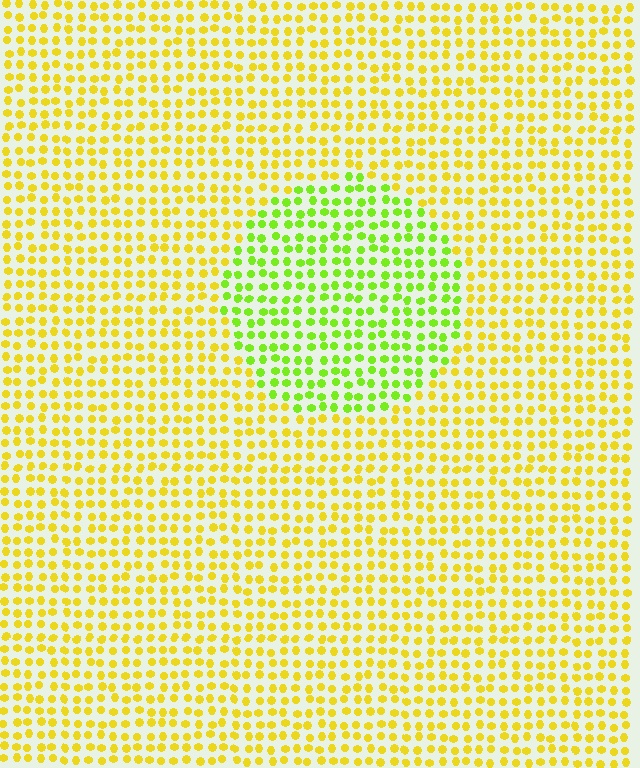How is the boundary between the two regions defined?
The boundary is defined purely by a slight shift in hue (about 40 degrees). Spacing, size, and orientation are identical on both sides.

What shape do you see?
I see a circle.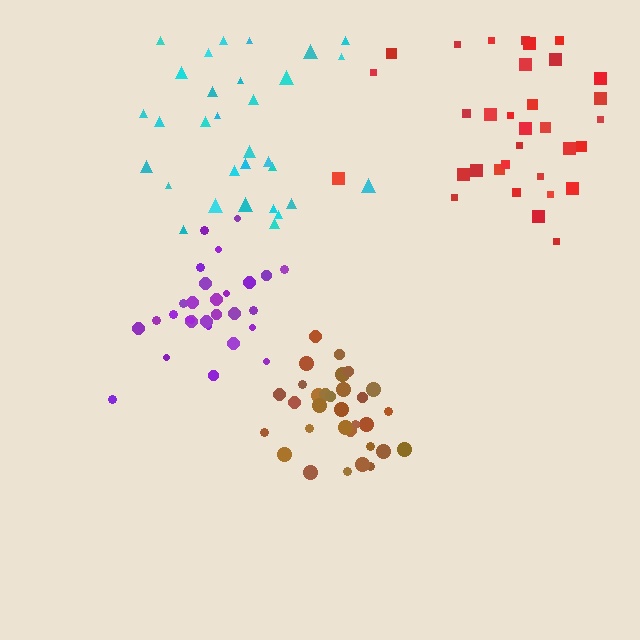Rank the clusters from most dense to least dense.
brown, purple, red, cyan.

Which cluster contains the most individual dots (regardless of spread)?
Red (33).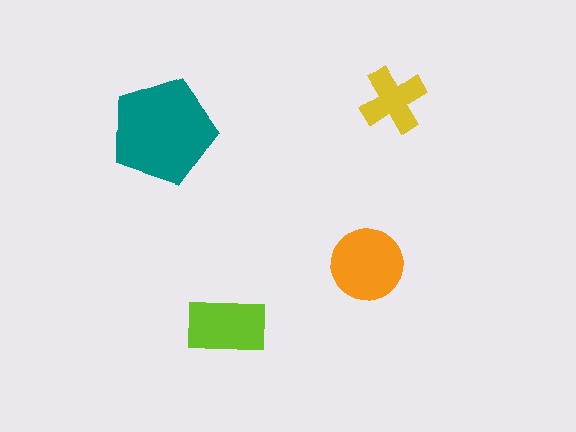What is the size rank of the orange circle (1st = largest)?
2nd.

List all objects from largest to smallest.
The teal pentagon, the orange circle, the lime rectangle, the yellow cross.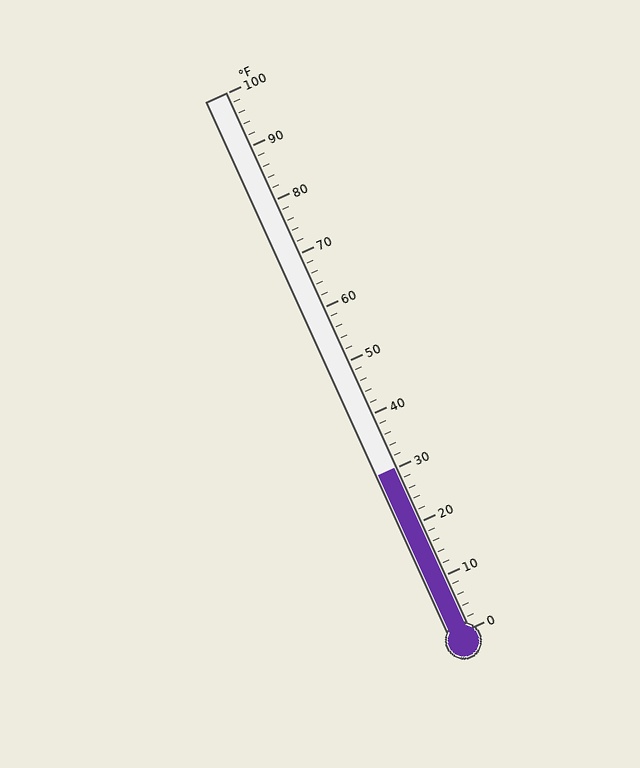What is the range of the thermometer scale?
The thermometer scale ranges from 0°F to 100°F.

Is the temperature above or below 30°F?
The temperature is at 30°F.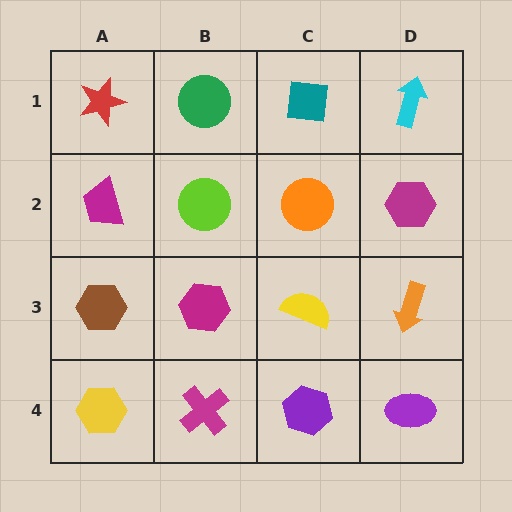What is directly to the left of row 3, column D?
A yellow semicircle.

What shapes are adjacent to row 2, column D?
A cyan arrow (row 1, column D), an orange arrow (row 3, column D), an orange circle (row 2, column C).